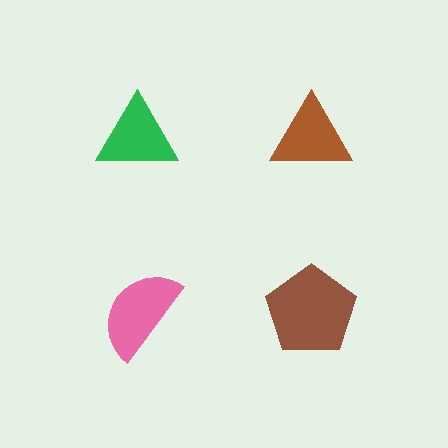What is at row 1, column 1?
A green triangle.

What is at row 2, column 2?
A brown pentagon.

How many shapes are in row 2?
2 shapes.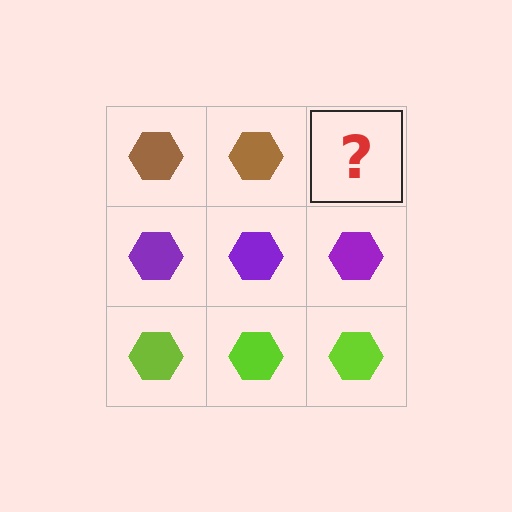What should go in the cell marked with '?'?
The missing cell should contain a brown hexagon.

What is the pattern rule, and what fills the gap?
The rule is that each row has a consistent color. The gap should be filled with a brown hexagon.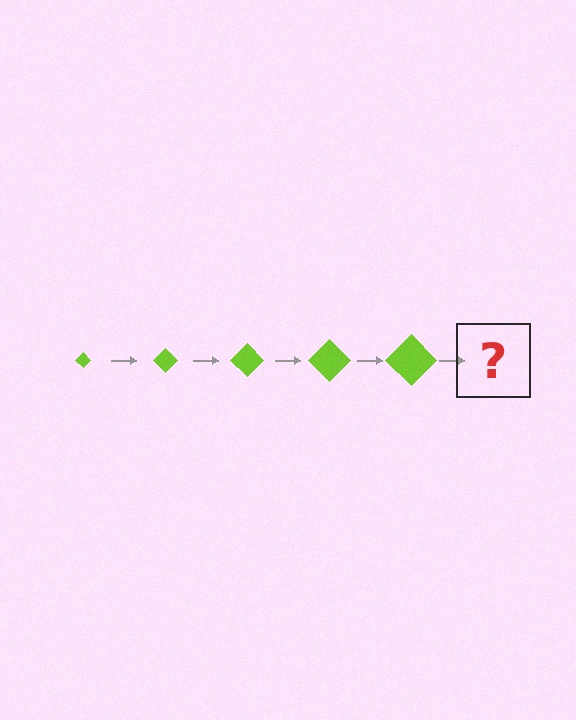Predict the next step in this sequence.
The next step is a lime diamond, larger than the previous one.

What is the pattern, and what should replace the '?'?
The pattern is that the diamond gets progressively larger each step. The '?' should be a lime diamond, larger than the previous one.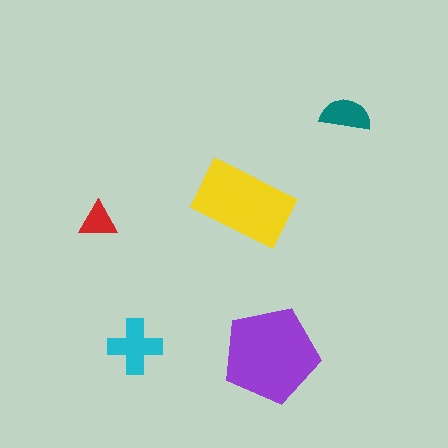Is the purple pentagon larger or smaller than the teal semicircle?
Larger.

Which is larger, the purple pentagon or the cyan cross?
The purple pentagon.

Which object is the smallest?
The red triangle.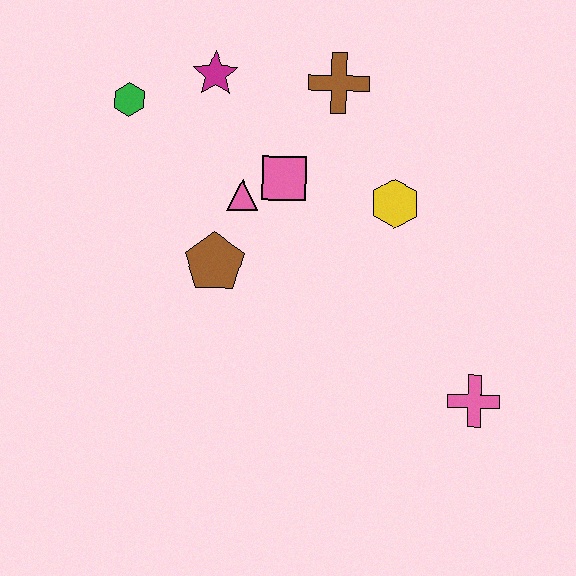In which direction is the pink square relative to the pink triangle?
The pink square is to the right of the pink triangle.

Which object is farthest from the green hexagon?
The pink cross is farthest from the green hexagon.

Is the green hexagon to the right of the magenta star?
No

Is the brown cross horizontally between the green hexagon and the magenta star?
No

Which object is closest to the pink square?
The pink triangle is closest to the pink square.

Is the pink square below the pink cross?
No